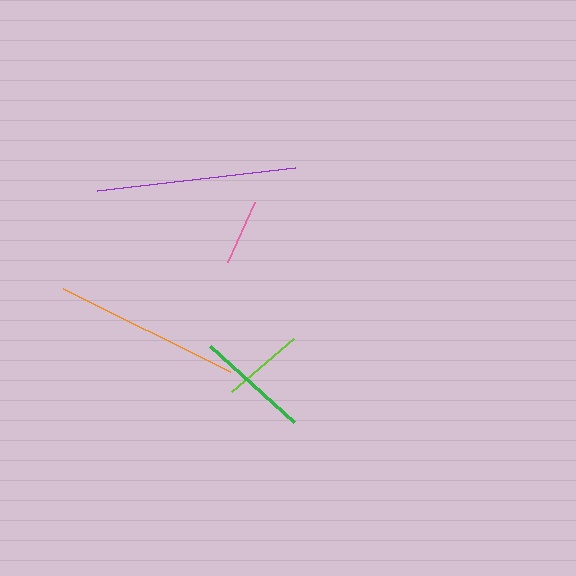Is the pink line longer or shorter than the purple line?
The purple line is longer than the pink line.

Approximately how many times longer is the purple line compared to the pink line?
The purple line is approximately 3.0 times the length of the pink line.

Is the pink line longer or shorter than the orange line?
The orange line is longer than the pink line.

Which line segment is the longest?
The purple line is the longest at approximately 200 pixels.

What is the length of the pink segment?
The pink segment is approximately 66 pixels long.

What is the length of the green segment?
The green segment is approximately 114 pixels long.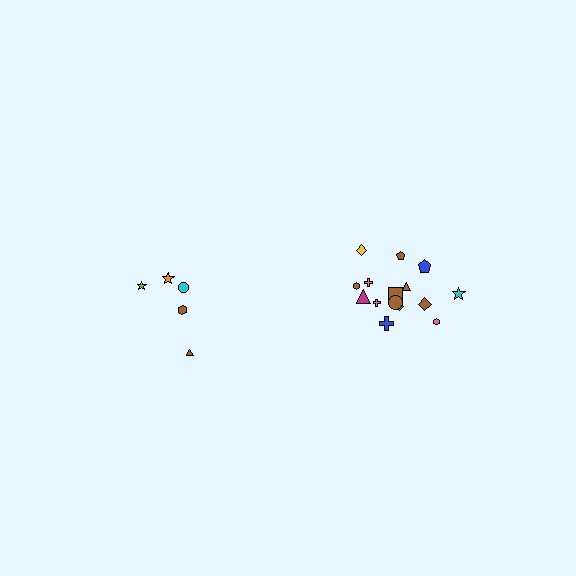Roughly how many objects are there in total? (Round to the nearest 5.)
Roughly 20 objects in total.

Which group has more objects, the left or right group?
The right group.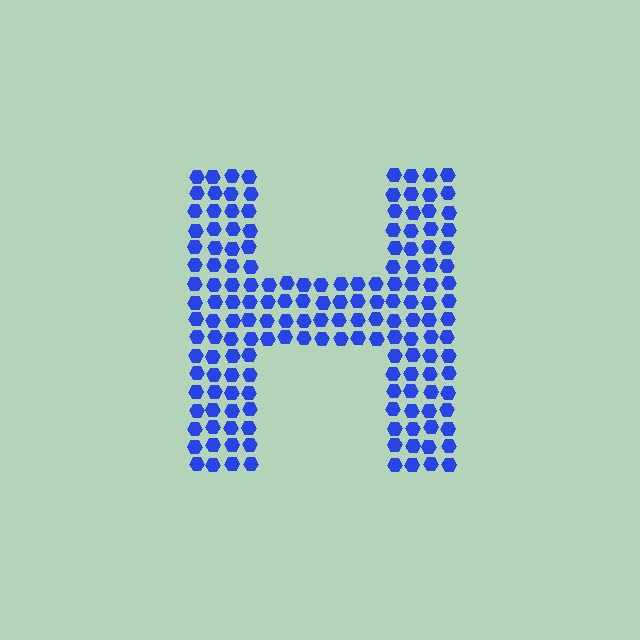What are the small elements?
The small elements are hexagons.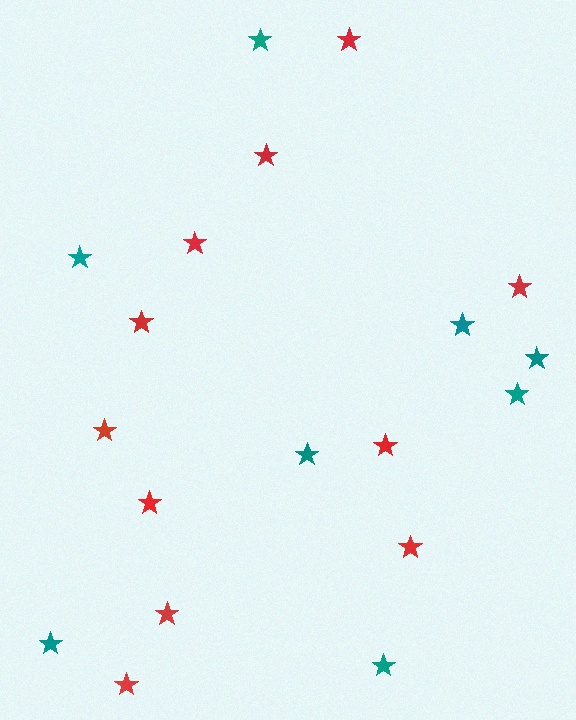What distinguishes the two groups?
There are 2 groups: one group of red stars (11) and one group of teal stars (8).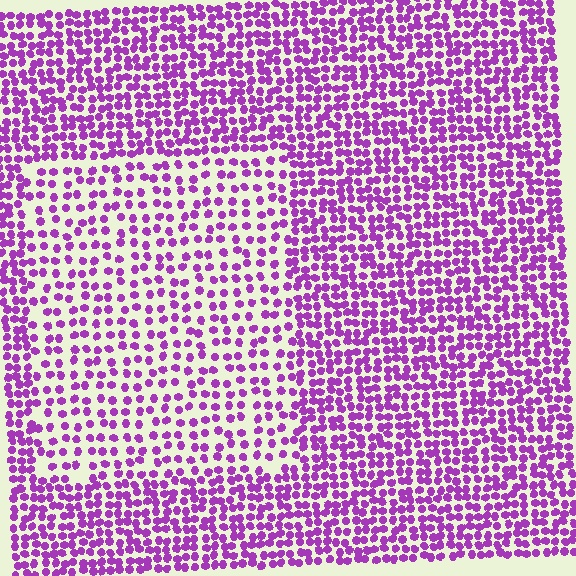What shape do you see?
I see a rectangle.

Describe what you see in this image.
The image contains small purple elements arranged at two different densities. A rectangle-shaped region is visible where the elements are less densely packed than the surrounding area.